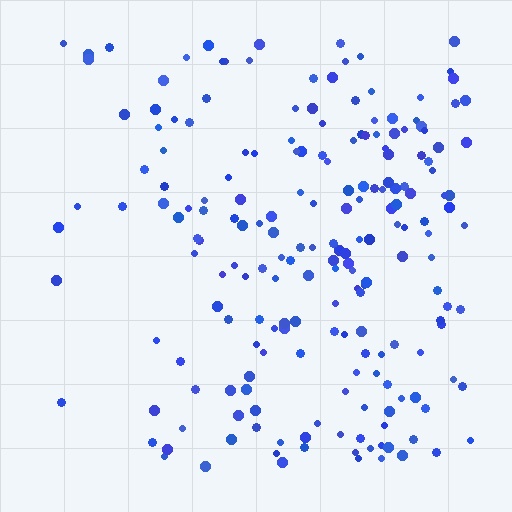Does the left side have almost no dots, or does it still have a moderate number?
Still a moderate number, just noticeably fewer than the right.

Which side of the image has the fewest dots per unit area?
The left.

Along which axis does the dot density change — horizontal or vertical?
Horizontal.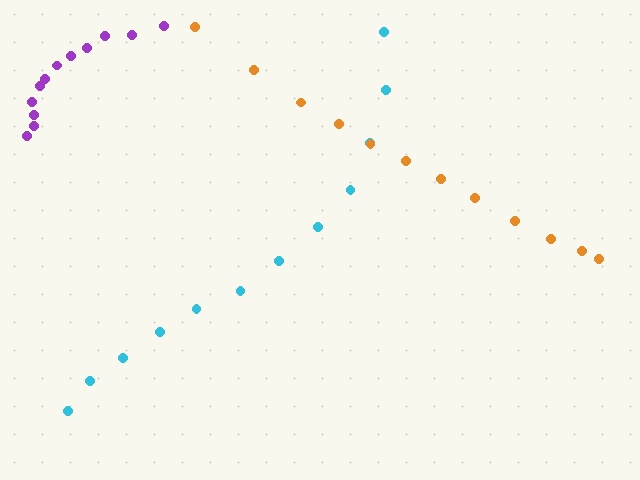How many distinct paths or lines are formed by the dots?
There are 3 distinct paths.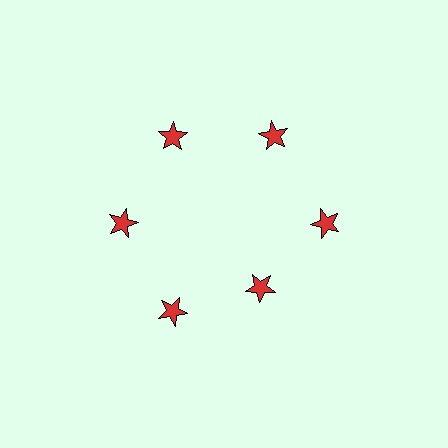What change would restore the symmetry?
The symmetry would be restored by moving it outward, back onto the ring so that all 6 stars sit at equal angles and equal distance from the center.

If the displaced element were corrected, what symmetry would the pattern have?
It would have 6-fold rotational symmetry — the pattern would map onto itself every 60 degrees.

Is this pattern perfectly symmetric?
No. The 6 red stars are arranged in a ring, but one element near the 5 o'clock position is pulled inward toward the center, breaking the 6-fold rotational symmetry.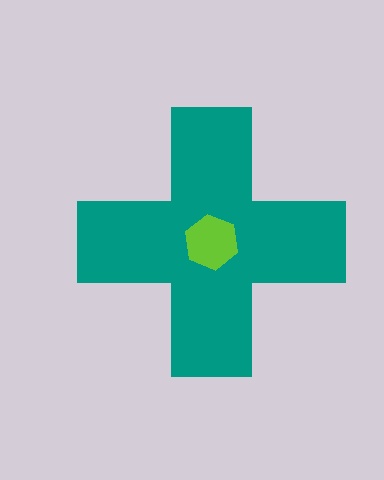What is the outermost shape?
The teal cross.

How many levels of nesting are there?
2.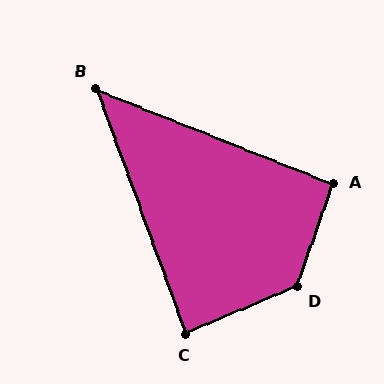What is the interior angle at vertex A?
Approximately 93 degrees (approximately right).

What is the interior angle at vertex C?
Approximately 87 degrees (approximately right).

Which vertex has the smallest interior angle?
B, at approximately 48 degrees.